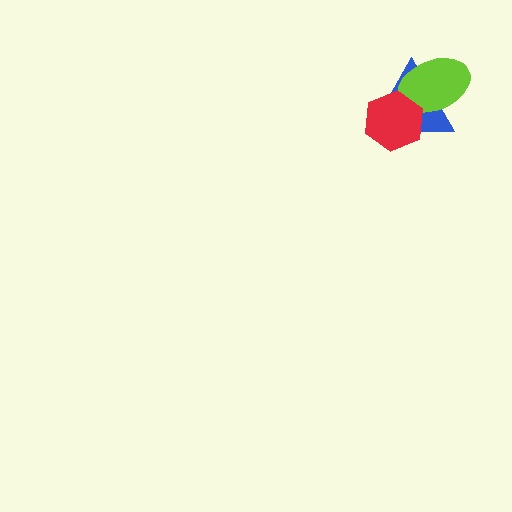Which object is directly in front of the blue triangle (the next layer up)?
The lime ellipse is directly in front of the blue triangle.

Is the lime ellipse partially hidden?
Yes, it is partially covered by another shape.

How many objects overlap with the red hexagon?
2 objects overlap with the red hexagon.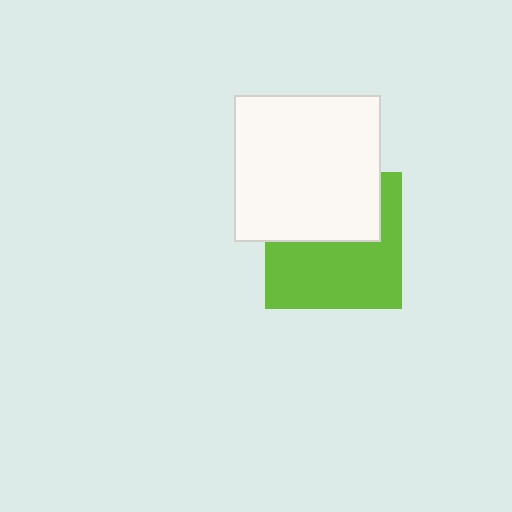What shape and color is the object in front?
The object in front is a white square.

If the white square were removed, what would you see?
You would see the complete lime square.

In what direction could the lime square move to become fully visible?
The lime square could move down. That would shift it out from behind the white square entirely.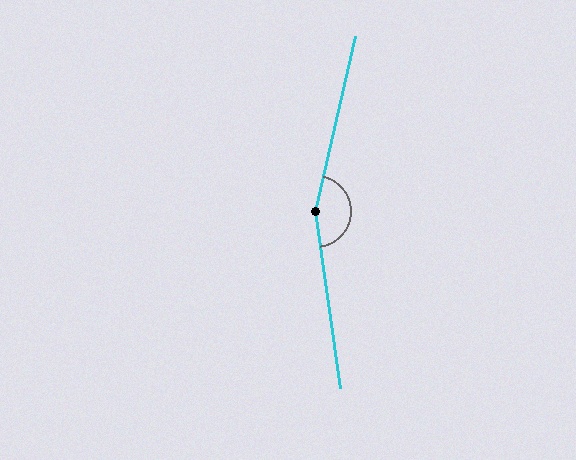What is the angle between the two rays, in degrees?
Approximately 159 degrees.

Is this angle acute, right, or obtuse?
It is obtuse.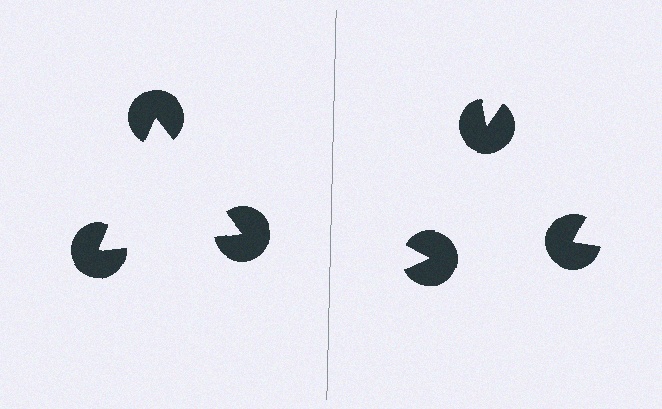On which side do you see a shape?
An illusory triangle appears on the left side. On the right side the wedge cuts are rotated, so no coherent shape forms.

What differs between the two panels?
The pac-man discs are positioned identically on both sides; only the wedge orientations differ. On the left they align to a triangle; on the right they are misaligned.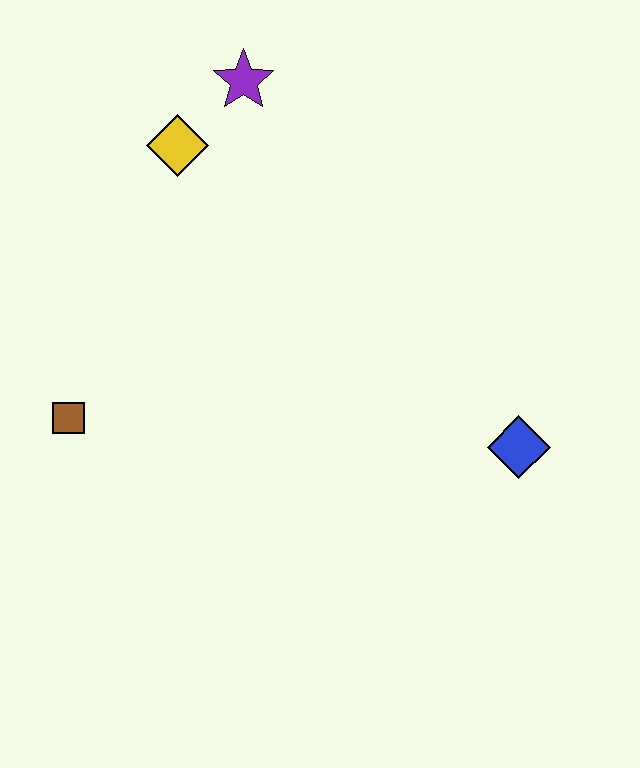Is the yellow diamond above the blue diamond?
Yes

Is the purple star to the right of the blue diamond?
No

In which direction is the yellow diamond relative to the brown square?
The yellow diamond is above the brown square.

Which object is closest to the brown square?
The yellow diamond is closest to the brown square.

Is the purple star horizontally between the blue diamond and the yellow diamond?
Yes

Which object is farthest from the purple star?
The blue diamond is farthest from the purple star.